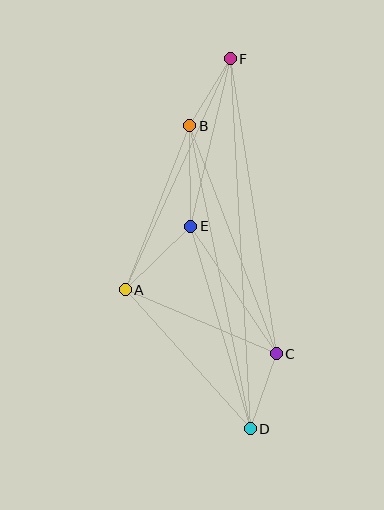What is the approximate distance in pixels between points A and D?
The distance between A and D is approximately 187 pixels.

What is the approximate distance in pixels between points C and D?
The distance between C and D is approximately 79 pixels.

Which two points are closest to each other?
Points B and F are closest to each other.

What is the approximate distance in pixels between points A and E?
The distance between A and E is approximately 91 pixels.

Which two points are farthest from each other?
Points D and F are farthest from each other.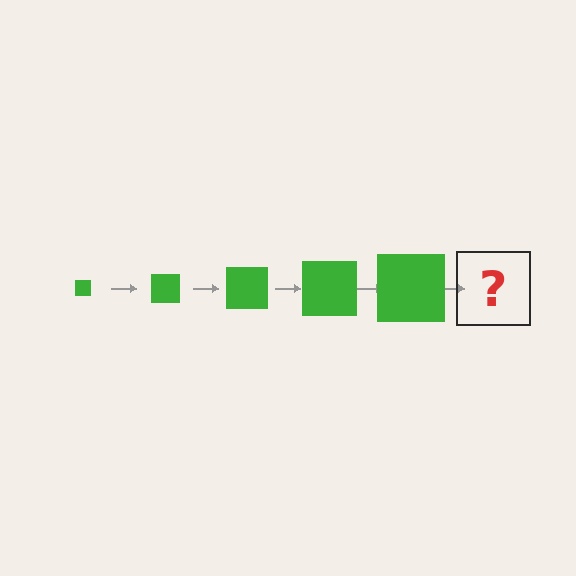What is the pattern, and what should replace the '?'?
The pattern is that the square gets progressively larger each step. The '?' should be a green square, larger than the previous one.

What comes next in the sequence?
The next element should be a green square, larger than the previous one.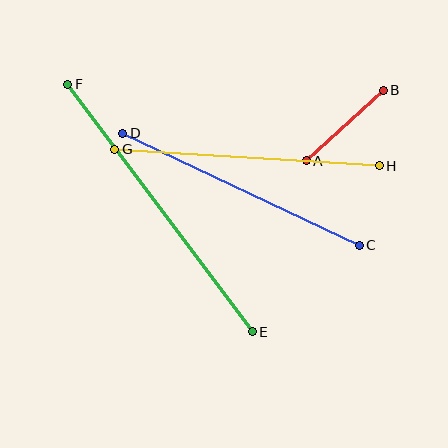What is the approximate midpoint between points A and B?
The midpoint is at approximately (345, 126) pixels.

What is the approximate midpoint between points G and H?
The midpoint is at approximately (247, 158) pixels.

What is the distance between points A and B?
The distance is approximately 105 pixels.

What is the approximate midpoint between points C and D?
The midpoint is at approximately (241, 189) pixels.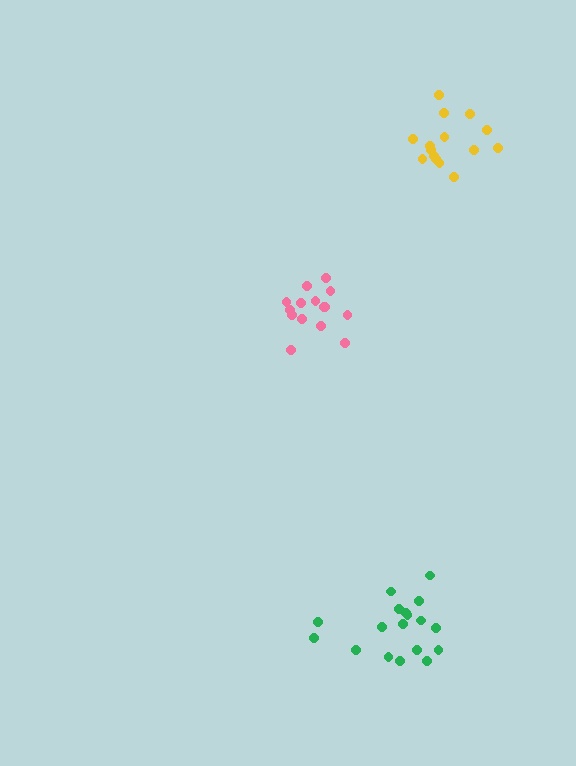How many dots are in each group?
Group 1: 18 dots, Group 2: 15 dots, Group 3: 15 dots (48 total).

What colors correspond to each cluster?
The clusters are colored: green, pink, yellow.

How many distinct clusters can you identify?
There are 3 distinct clusters.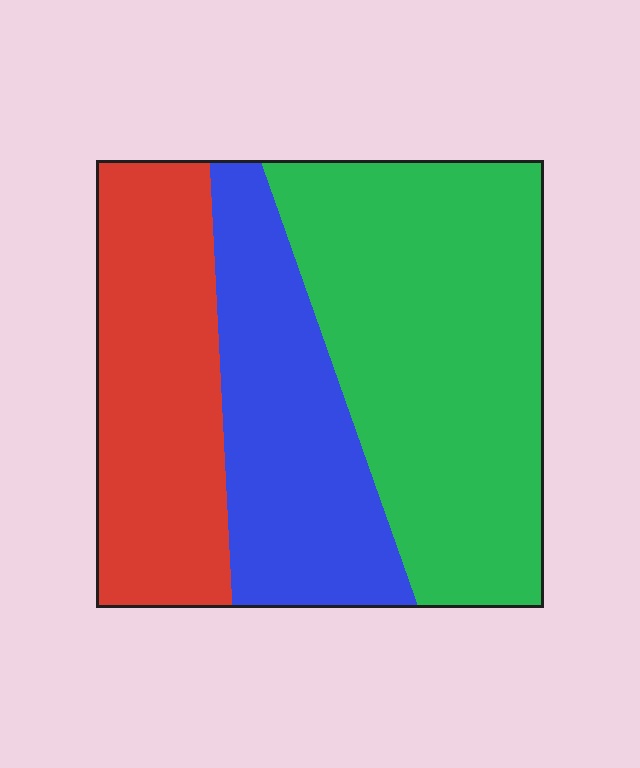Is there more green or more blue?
Green.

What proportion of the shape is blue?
Blue covers around 25% of the shape.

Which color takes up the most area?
Green, at roughly 45%.